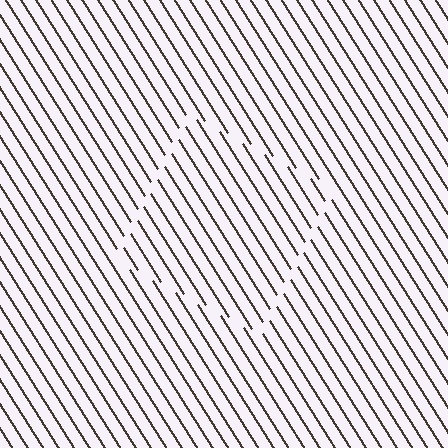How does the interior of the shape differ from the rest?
The interior of the shape contains the same grating, shifted by half a period — the contour is defined by the phase discontinuity where line-ends from the inner and outer gratings abut.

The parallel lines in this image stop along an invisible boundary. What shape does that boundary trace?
An illusory square. The interior of the shape contains the same grating, shifted by half a period — the contour is defined by the phase discontinuity where line-ends from the inner and outer gratings abut.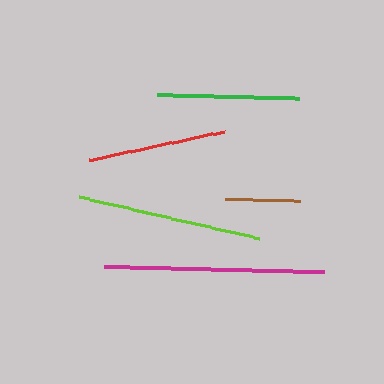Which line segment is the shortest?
The brown line is the shortest at approximately 74 pixels.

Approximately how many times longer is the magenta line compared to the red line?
The magenta line is approximately 1.6 times the length of the red line.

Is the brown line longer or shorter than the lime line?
The lime line is longer than the brown line.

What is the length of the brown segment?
The brown segment is approximately 74 pixels long.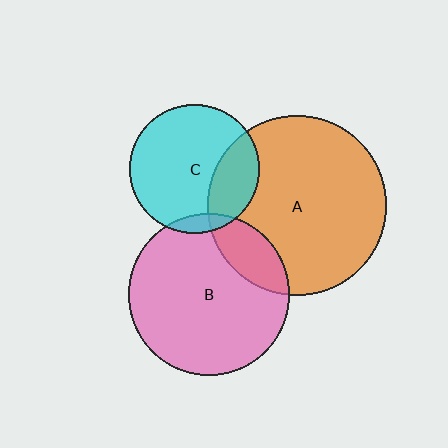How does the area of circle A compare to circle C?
Approximately 1.9 times.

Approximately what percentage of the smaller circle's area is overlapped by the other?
Approximately 5%.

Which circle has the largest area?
Circle A (orange).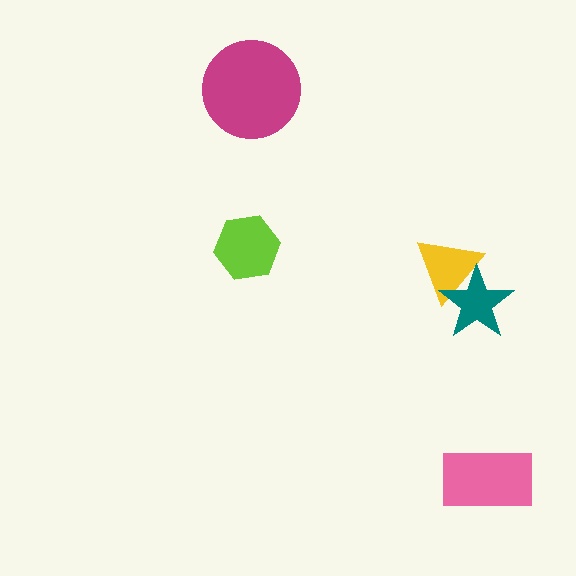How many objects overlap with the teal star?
1 object overlaps with the teal star.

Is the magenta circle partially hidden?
No, no other shape covers it.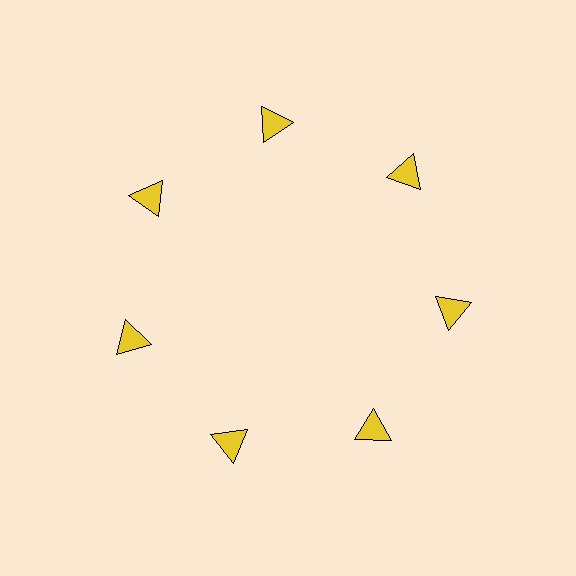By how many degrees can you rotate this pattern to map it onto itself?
The pattern maps onto itself every 51 degrees of rotation.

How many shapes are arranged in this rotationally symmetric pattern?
There are 7 shapes, arranged in 7 groups of 1.